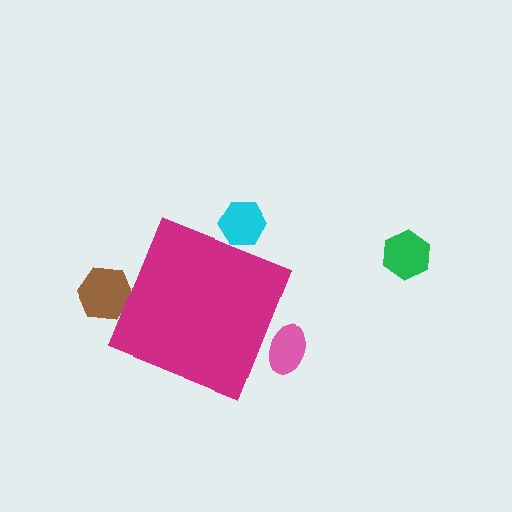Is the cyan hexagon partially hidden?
Yes, the cyan hexagon is partially hidden behind the magenta diamond.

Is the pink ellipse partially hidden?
Yes, the pink ellipse is partially hidden behind the magenta diamond.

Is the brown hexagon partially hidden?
Yes, the brown hexagon is partially hidden behind the magenta diamond.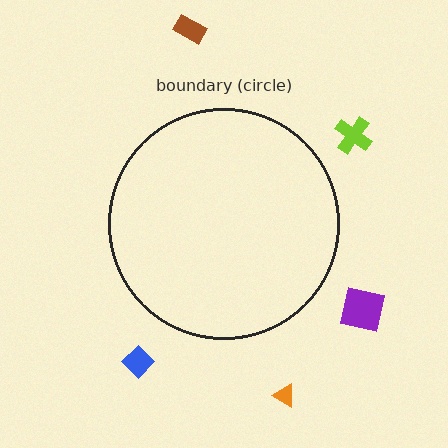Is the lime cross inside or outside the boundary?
Outside.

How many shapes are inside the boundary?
0 inside, 5 outside.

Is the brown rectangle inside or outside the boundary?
Outside.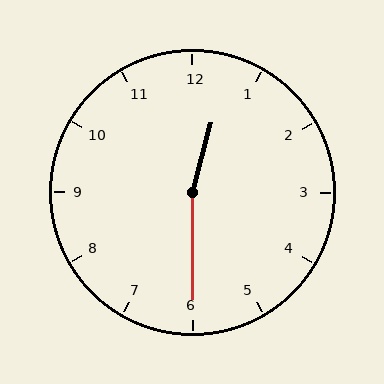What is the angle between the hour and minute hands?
Approximately 165 degrees.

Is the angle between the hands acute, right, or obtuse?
It is obtuse.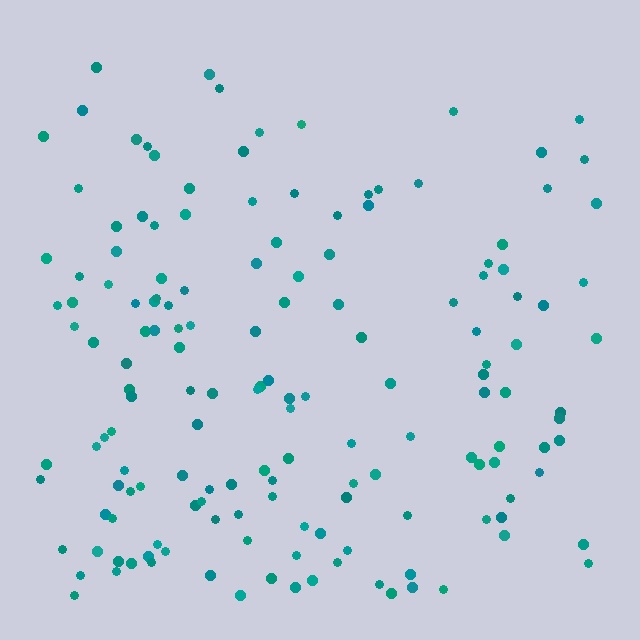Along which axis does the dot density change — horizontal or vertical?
Vertical.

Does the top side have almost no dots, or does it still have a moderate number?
Still a moderate number, just noticeably fewer than the bottom.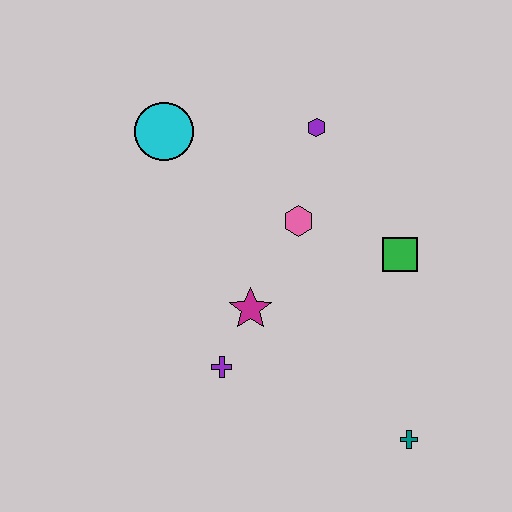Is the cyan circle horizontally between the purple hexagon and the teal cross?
No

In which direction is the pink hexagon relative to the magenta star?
The pink hexagon is above the magenta star.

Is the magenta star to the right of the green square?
No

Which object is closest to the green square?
The pink hexagon is closest to the green square.